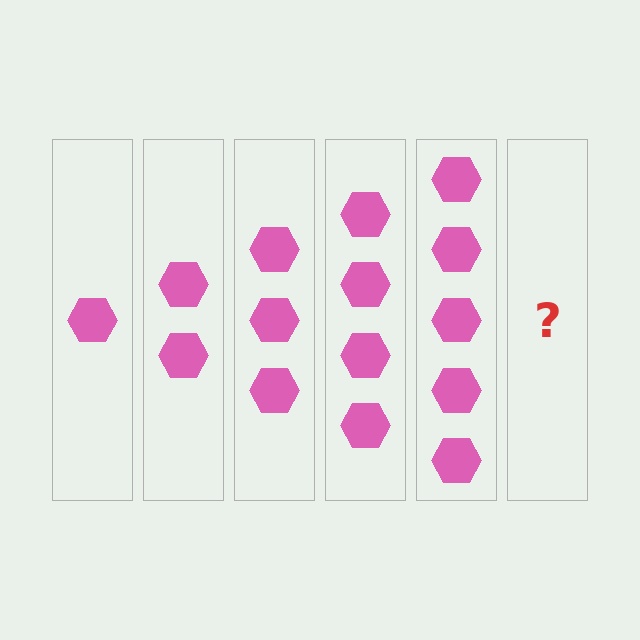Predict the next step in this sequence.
The next step is 6 hexagons.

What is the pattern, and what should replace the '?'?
The pattern is that each step adds one more hexagon. The '?' should be 6 hexagons.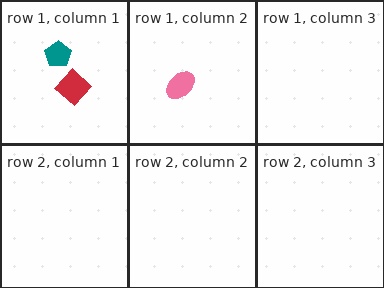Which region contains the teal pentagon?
The row 1, column 1 region.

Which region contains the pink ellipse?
The row 1, column 2 region.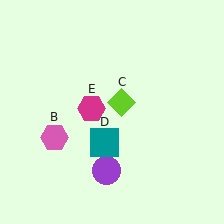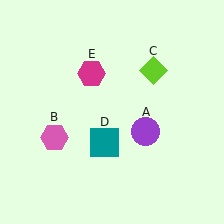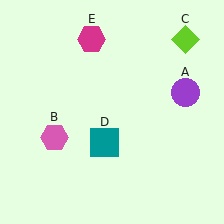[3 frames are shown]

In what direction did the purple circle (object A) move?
The purple circle (object A) moved up and to the right.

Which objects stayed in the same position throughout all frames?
Pink hexagon (object B) and teal square (object D) remained stationary.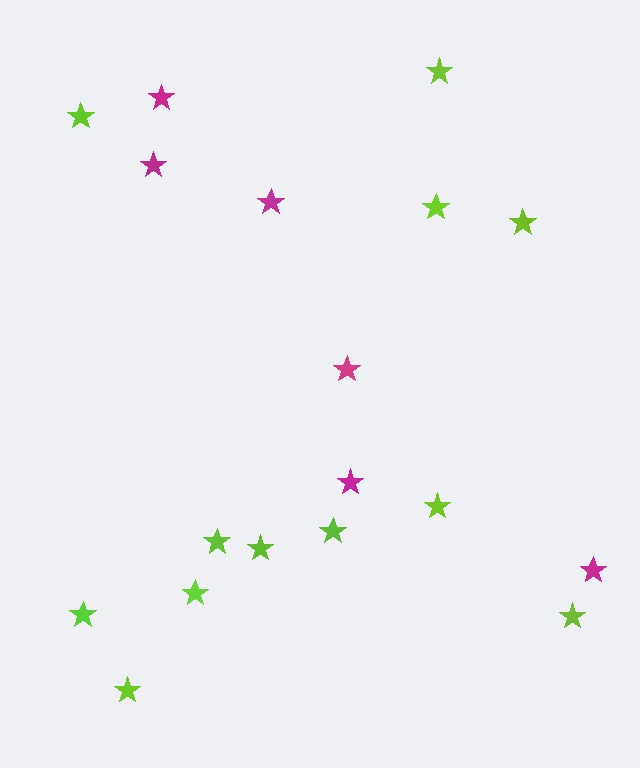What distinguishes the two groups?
There are 2 groups: one group of magenta stars (6) and one group of lime stars (12).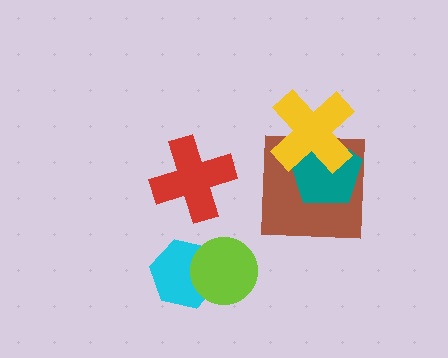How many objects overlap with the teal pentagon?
2 objects overlap with the teal pentagon.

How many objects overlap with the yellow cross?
2 objects overlap with the yellow cross.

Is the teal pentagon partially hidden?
Yes, it is partially covered by another shape.